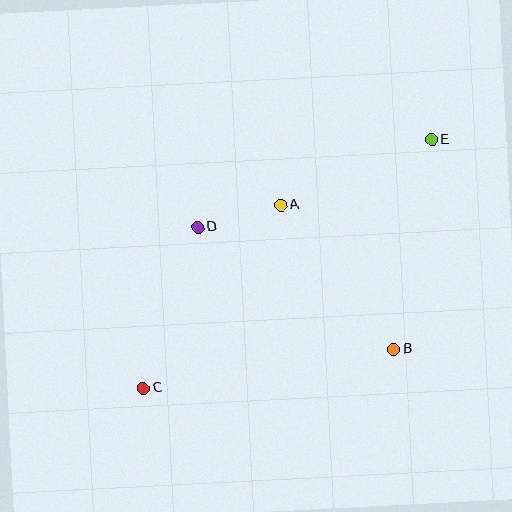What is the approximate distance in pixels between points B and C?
The distance between B and C is approximately 254 pixels.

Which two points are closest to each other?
Points A and D are closest to each other.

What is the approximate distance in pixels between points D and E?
The distance between D and E is approximately 250 pixels.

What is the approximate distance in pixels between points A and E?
The distance between A and E is approximately 164 pixels.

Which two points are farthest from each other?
Points C and E are farthest from each other.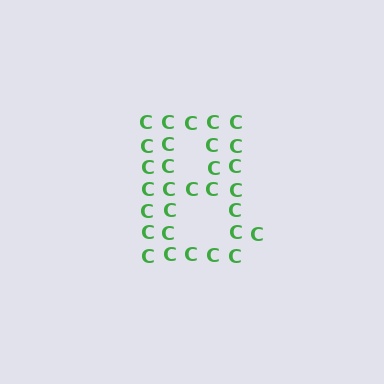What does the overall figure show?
The overall figure shows the letter B.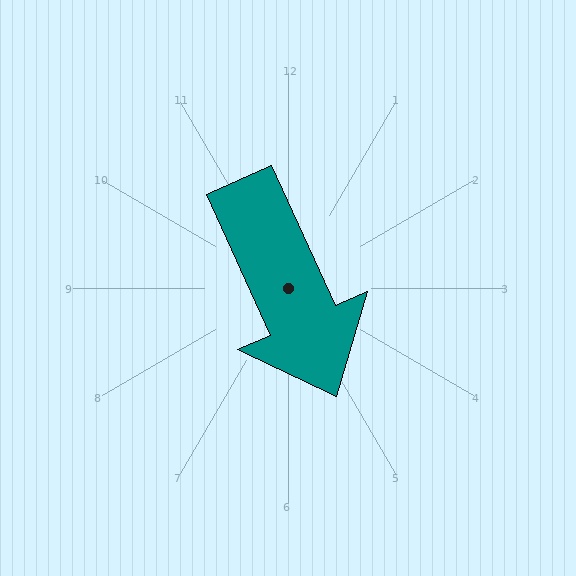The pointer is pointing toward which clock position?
Roughly 5 o'clock.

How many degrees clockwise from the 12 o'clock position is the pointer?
Approximately 156 degrees.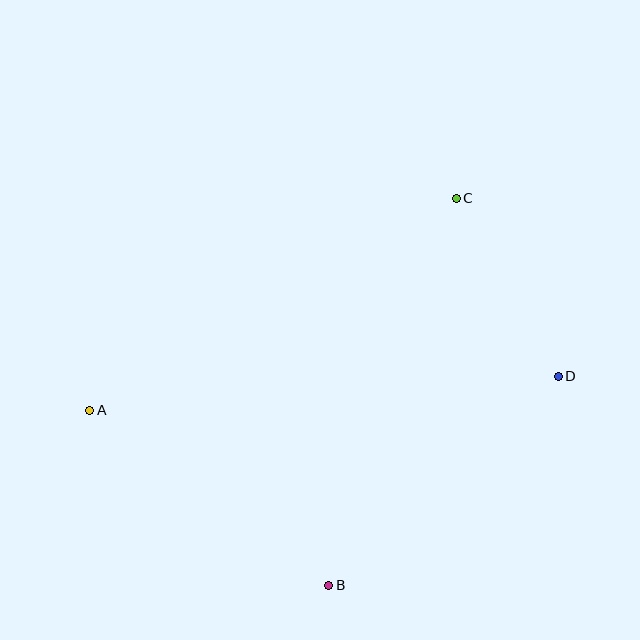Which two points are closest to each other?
Points C and D are closest to each other.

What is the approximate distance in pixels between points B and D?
The distance between B and D is approximately 310 pixels.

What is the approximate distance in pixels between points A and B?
The distance between A and B is approximately 296 pixels.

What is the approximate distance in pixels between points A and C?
The distance between A and C is approximately 423 pixels.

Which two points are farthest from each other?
Points A and D are farthest from each other.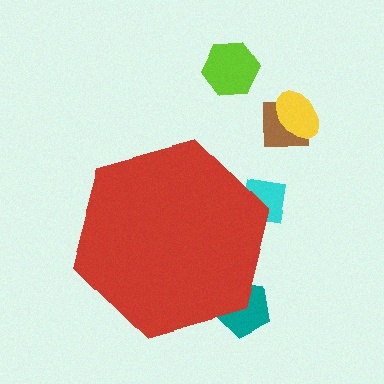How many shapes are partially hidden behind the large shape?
2 shapes are partially hidden.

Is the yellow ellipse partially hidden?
No, the yellow ellipse is fully visible.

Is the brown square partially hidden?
No, the brown square is fully visible.